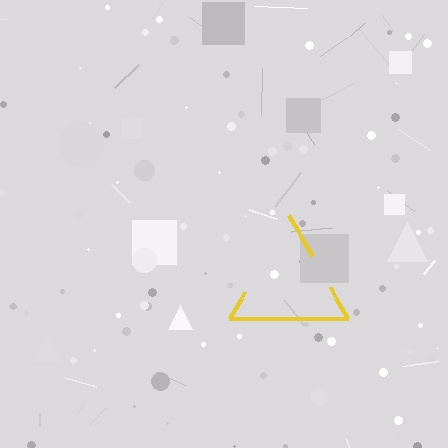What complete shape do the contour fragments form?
The contour fragments form a triangle.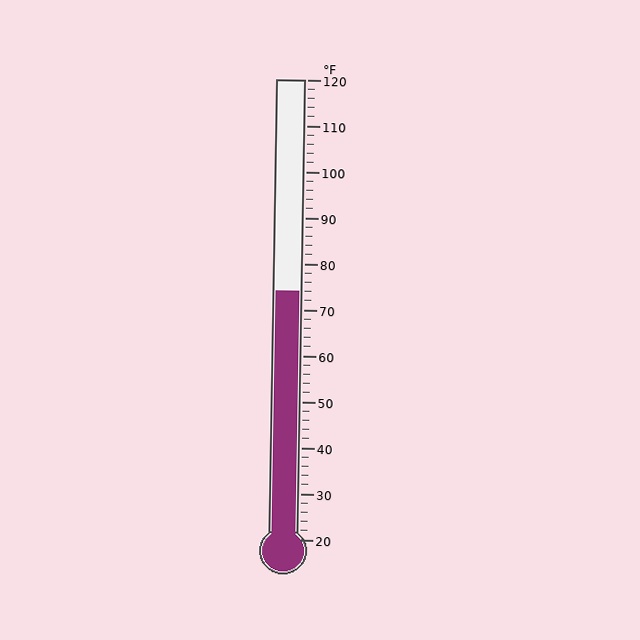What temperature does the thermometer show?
The thermometer shows approximately 74°F.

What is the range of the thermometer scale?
The thermometer scale ranges from 20°F to 120°F.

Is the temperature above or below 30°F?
The temperature is above 30°F.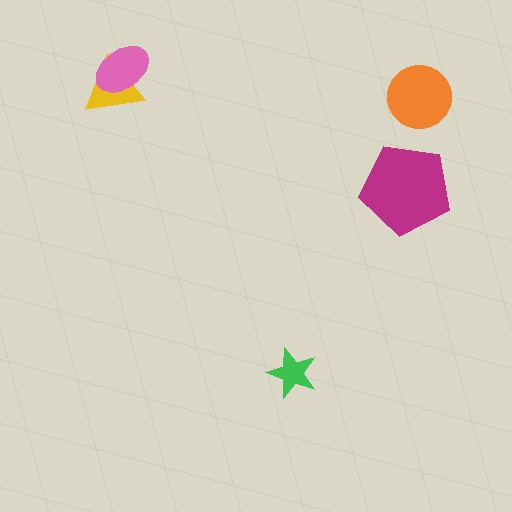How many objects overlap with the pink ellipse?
1 object overlaps with the pink ellipse.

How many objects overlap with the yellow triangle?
1 object overlaps with the yellow triangle.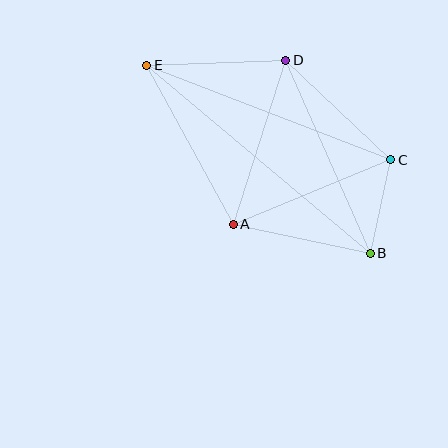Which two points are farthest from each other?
Points B and E are farthest from each other.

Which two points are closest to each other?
Points B and C are closest to each other.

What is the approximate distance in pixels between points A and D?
The distance between A and D is approximately 172 pixels.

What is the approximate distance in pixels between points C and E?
The distance between C and E is approximately 262 pixels.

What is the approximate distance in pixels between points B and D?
The distance between B and D is approximately 211 pixels.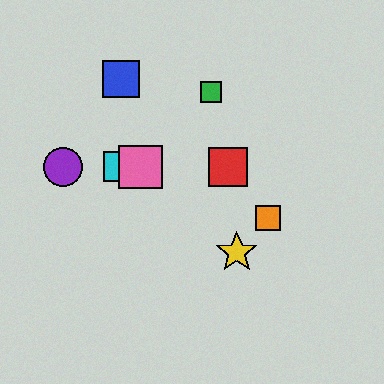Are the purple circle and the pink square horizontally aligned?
Yes, both are at y≈167.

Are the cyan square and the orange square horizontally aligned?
No, the cyan square is at y≈167 and the orange square is at y≈218.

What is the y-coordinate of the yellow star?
The yellow star is at y≈252.